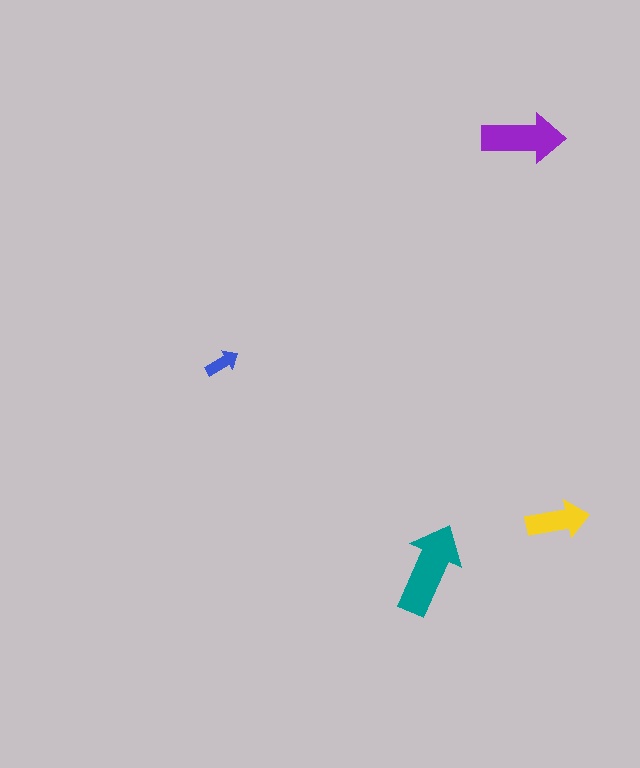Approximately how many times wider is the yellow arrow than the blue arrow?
About 2 times wider.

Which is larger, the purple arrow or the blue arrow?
The purple one.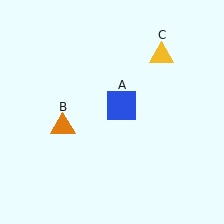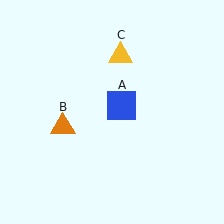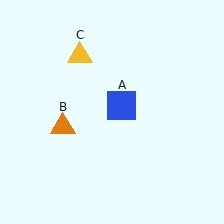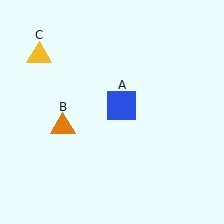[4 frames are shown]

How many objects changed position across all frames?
1 object changed position: yellow triangle (object C).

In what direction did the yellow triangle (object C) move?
The yellow triangle (object C) moved left.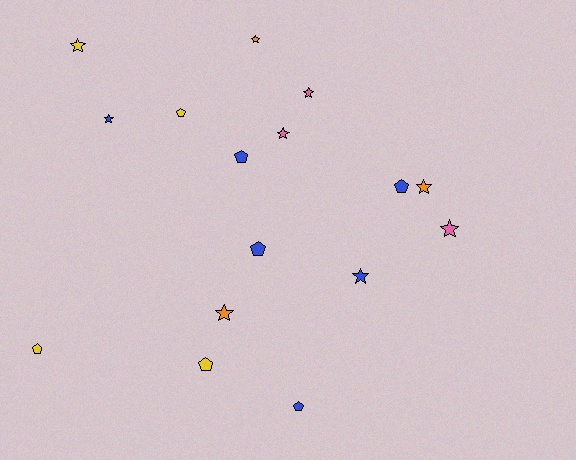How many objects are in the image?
There are 16 objects.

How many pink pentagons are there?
There are no pink pentagons.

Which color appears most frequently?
Blue, with 6 objects.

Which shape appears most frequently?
Star, with 9 objects.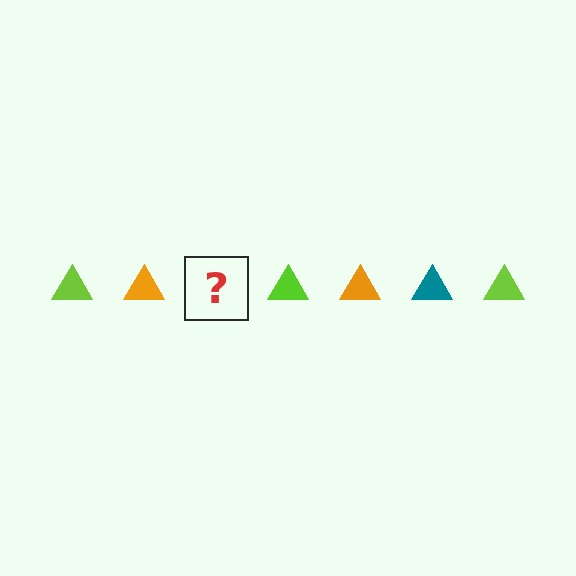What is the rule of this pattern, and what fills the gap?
The rule is that the pattern cycles through lime, orange, teal triangles. The gap should be filled with a teal triangle.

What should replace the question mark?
The question mark should be replaced with a teal triangle.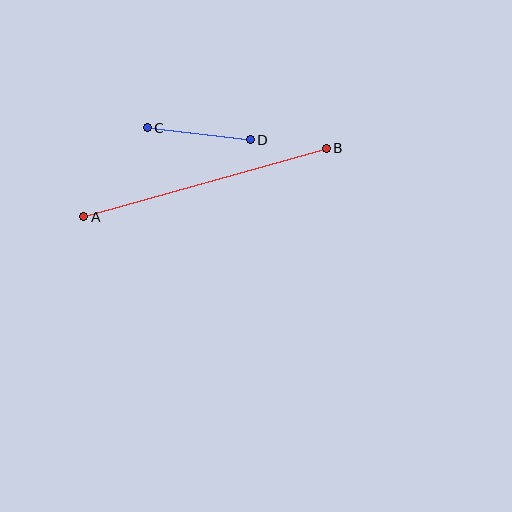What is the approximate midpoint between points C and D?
The midpoint is at approximately (199, 134) pixels.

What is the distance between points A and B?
The distance is approximately 252 pixels.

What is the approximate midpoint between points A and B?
The midpoint is at approximately (205, 182) pixels.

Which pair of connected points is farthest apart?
Points A and B are farthest apart.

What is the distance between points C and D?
The distance is approximately 104 pixels.